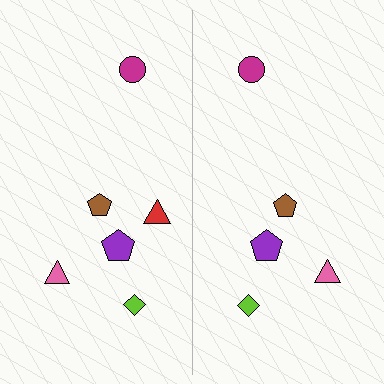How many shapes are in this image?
There are 11 shapes in this image.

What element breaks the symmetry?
A red triangle is missing from the right side.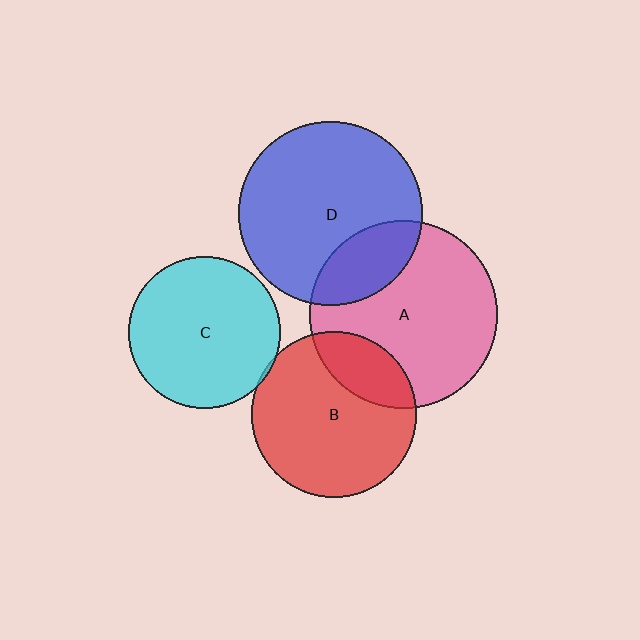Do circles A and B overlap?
Yes.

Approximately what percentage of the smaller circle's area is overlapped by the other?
Approximately 20%.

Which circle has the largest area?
Circle A (pink).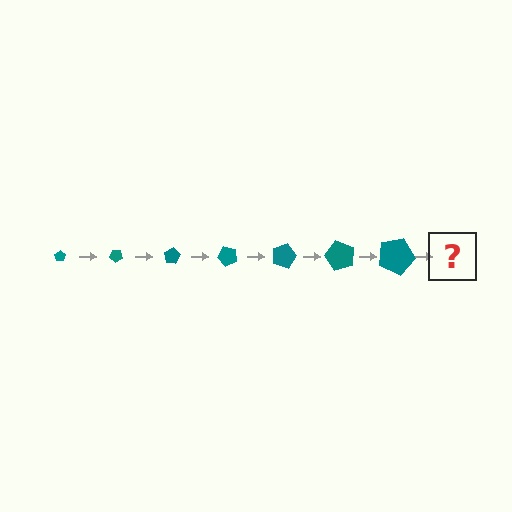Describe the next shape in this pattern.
It should be a pentagon, larger than the previous one and rotated 280 degrees from the start.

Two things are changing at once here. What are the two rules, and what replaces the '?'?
The two rules are that the pentagon grows larger each step and it rotates 40 degrees each step. The '?' should be a pentagon, larger than the previous one and rotated 280 degrees from the start.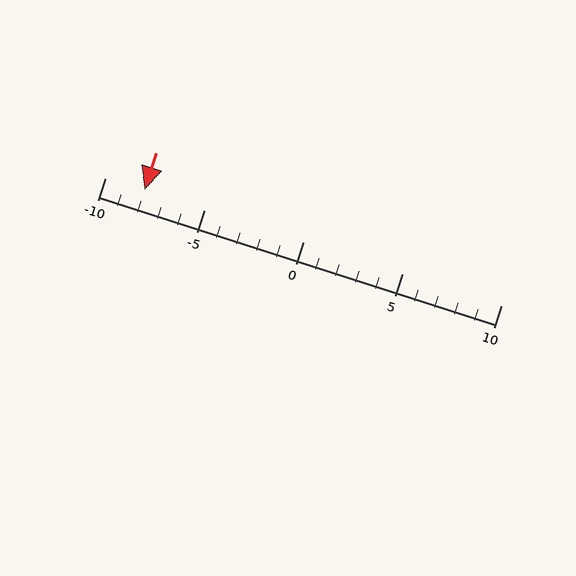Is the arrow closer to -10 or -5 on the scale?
The arrow is closer to -10.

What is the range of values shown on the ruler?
The ruler shows values from -10 to 10.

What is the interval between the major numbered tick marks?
The major tick marks are spaced 5 units apart.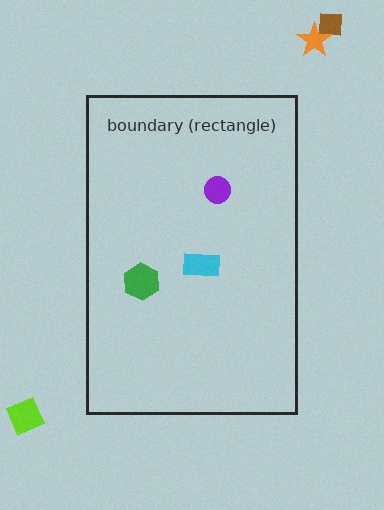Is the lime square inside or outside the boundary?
Outside.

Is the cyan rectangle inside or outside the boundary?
Inside.